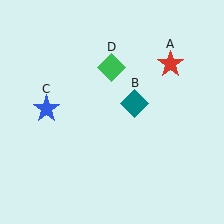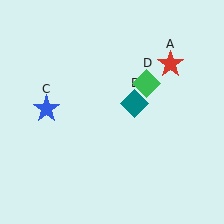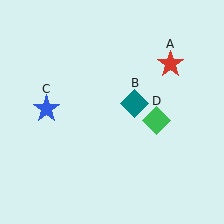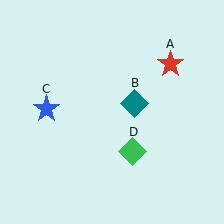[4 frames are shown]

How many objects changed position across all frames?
1 object changed position: green diamond (object D).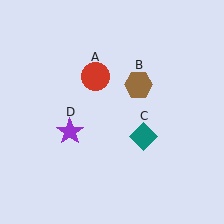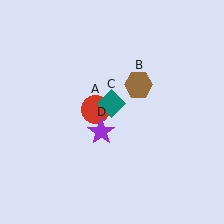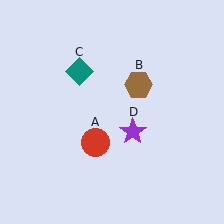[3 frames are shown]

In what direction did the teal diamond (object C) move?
The teal diamond (object C) moved up and to the left.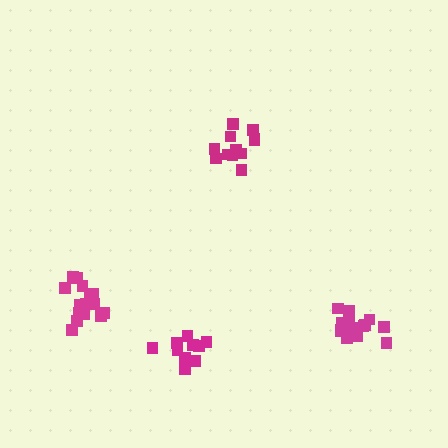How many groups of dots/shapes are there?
There are 4 groups.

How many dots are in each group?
Group 1: 16 dots, Group 2: 12 dots, Group 3: 16 dots, Group 4: 10 dots (54 total).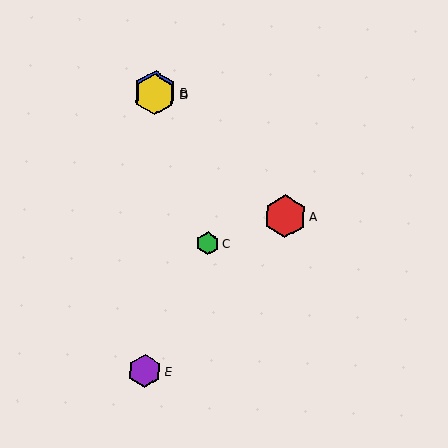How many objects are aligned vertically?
3 objects (B, D, E) are aligned vertically.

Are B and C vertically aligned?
No, B is at x≈155 and C is at x≈207.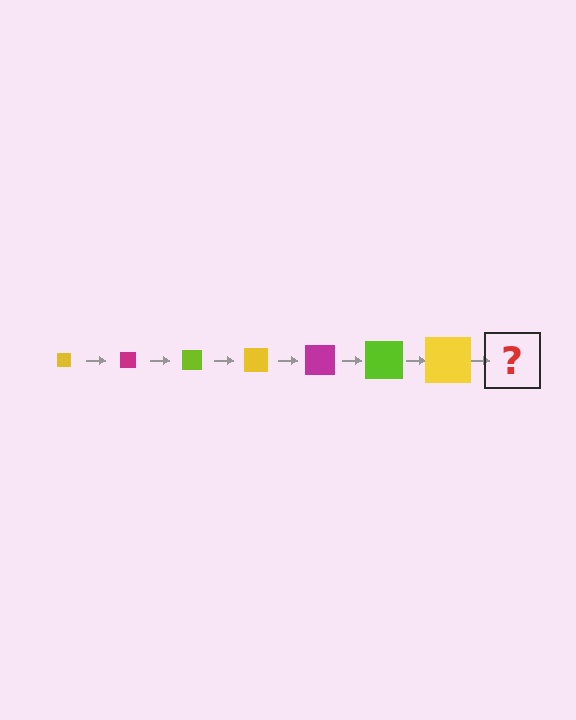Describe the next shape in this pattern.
It should be a magenta square, larger than the previous one.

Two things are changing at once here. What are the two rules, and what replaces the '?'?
The two rules are that the square grows larger each step and the color cycles through yellow, magenta, and lime. The '?' should be a magenta square, larger than the previous one.